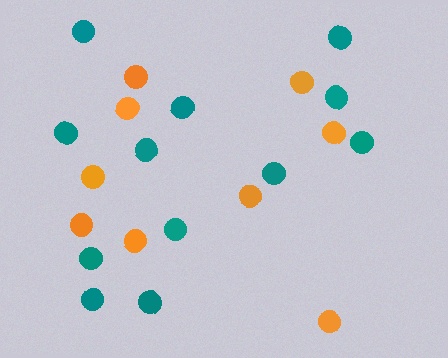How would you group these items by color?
There are 2 groups: one group of teal circles (12) and one group of orange circles (9).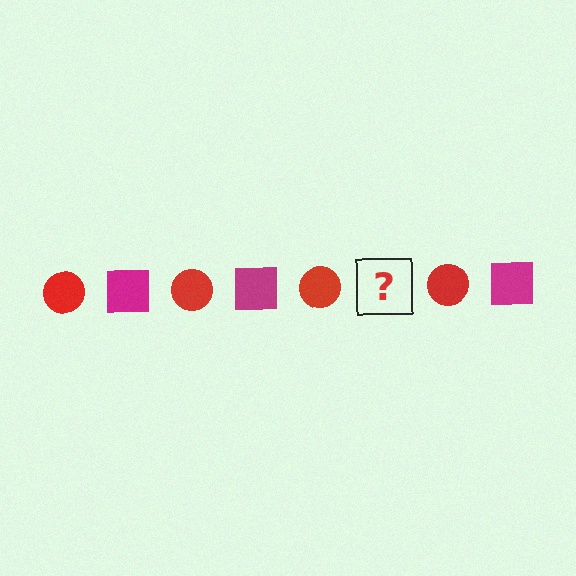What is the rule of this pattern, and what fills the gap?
The rule is that the pattern alternates between red circle and magenta square. The gap should be filled with a magenta square.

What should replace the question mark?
The question mark should be replaced with a magenta square.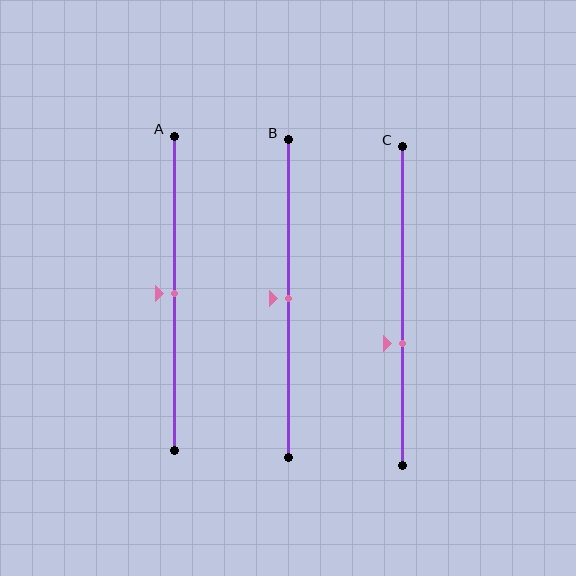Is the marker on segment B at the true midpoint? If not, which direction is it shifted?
Yes, the marker on segment B is at the true midpoint.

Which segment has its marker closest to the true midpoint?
Segment A has its marker closest to the true midpoint.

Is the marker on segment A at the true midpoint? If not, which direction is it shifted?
Yes, the marker on segment A is at the true midpoint.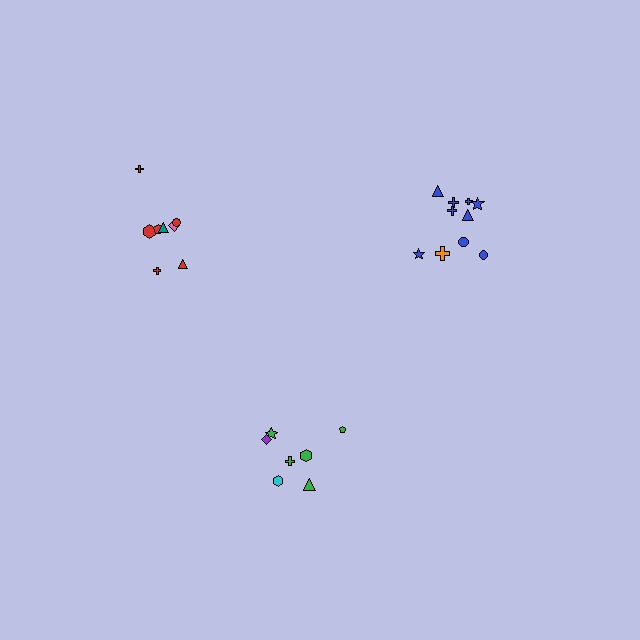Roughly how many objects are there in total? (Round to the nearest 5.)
Roughly 25 objects in total.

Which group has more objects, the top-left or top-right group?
The top-right group.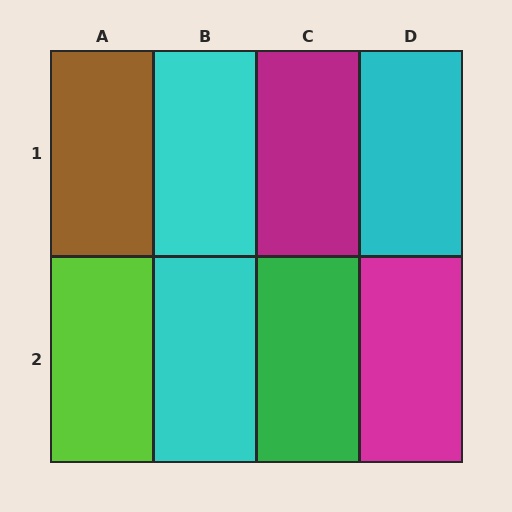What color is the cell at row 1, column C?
Magenta.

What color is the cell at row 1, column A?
Brown.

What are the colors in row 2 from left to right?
Lime, cyan, green, magenta.